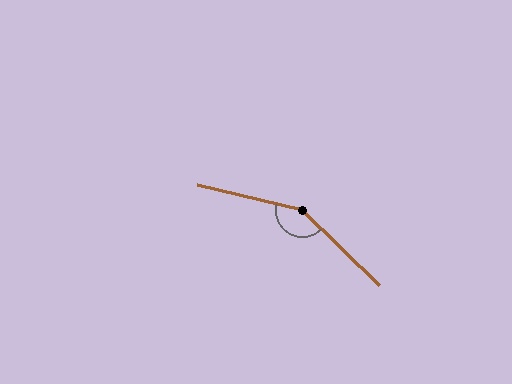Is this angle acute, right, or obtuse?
It is obtuse.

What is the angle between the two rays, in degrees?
Approximately 149 degrees.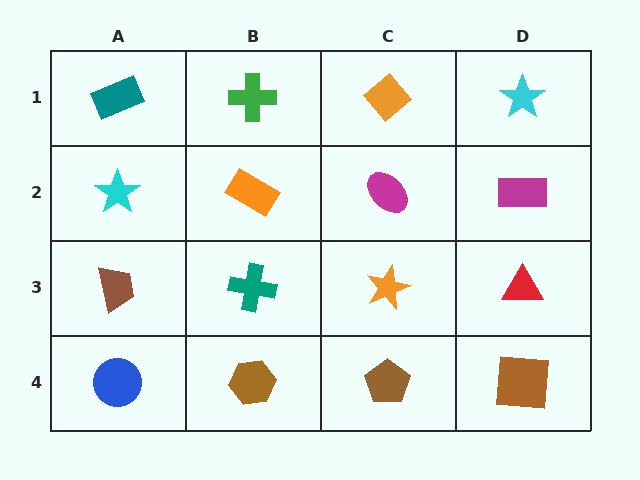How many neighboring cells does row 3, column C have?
4.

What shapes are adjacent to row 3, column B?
An orange rectangle (row 2, column B), a brown hexagon (row 4, column B), a brown trapezoid (row 3, column A), an orange star (row 3, column C).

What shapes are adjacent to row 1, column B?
An orange rectangle (row 2, column B), a teal rectangle (row 1, column A), an orange diamond (row 1, column C).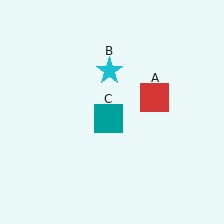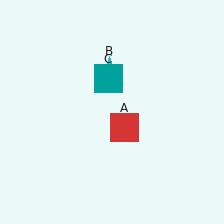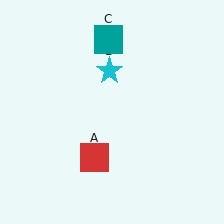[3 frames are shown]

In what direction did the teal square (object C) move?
The teal square (object C) moved up.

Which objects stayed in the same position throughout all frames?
Cyan star (object B) remained stationary.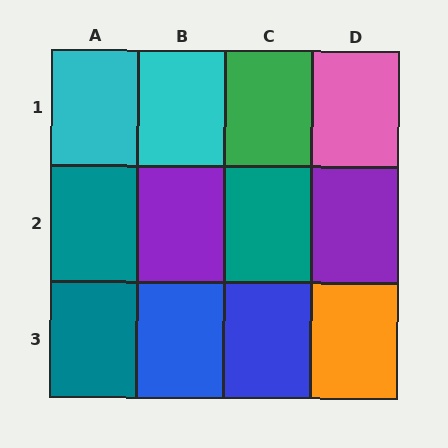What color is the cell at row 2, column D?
Purple.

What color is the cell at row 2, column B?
Purple.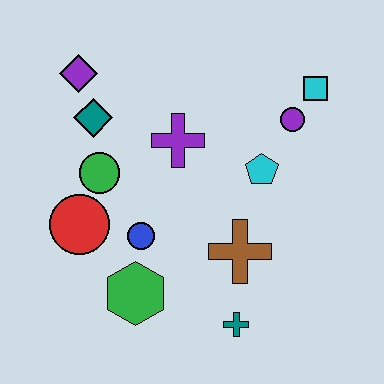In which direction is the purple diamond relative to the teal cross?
The purple diamond is above the teal cross.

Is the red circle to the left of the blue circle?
Yes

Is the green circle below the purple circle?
Yes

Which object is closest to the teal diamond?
The purple diamond is closest to the teal diamond.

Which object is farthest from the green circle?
The cyan square is farthest from the green circle.